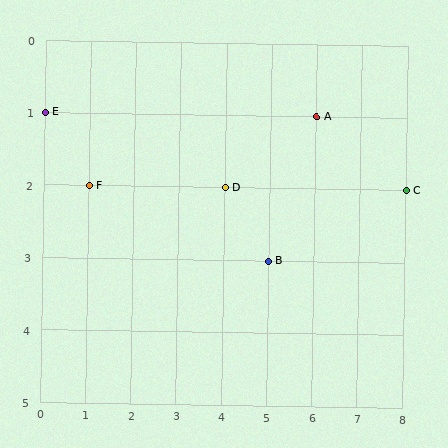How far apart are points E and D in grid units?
Points E and D are 4 columns and 1 row apart (about 4.1 grid units diagonally).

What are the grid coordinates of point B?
Point B is at grid coordinates (5, 3).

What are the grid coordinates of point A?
Point A is at grid coordinates (6, 1).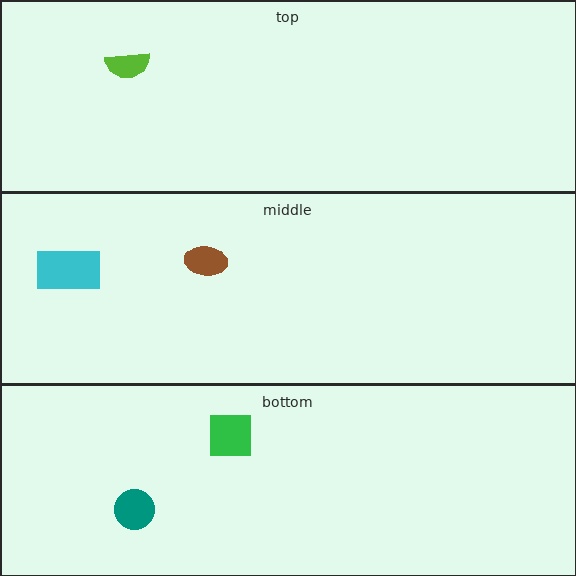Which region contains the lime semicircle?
The top region.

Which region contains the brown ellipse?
The middle region.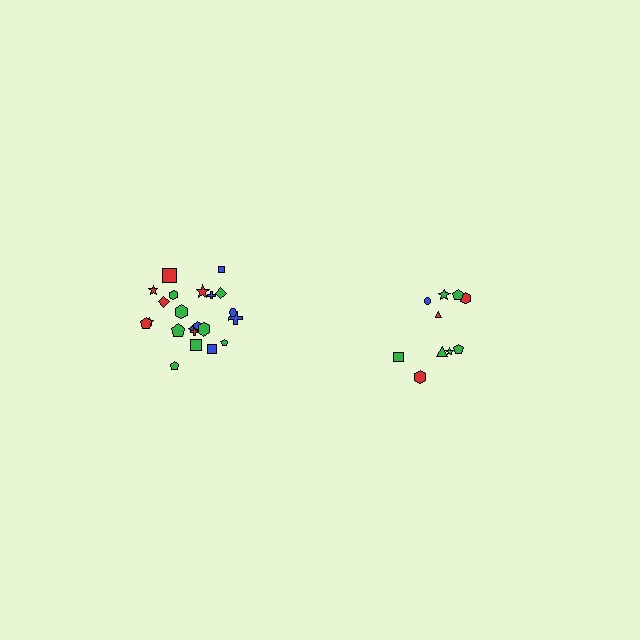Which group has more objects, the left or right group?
The left group.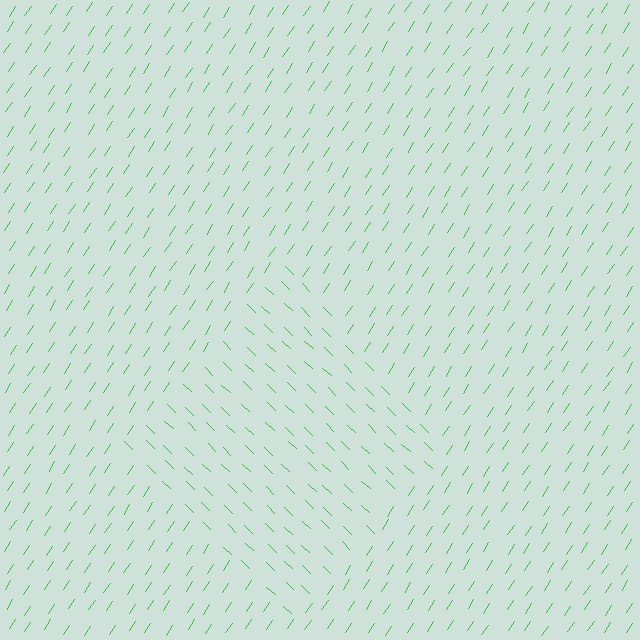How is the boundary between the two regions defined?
The boundary is defined purely by a change in line orientation (approximately 80 degrees difference). All lines are the same color and thickness.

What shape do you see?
I see a diamond.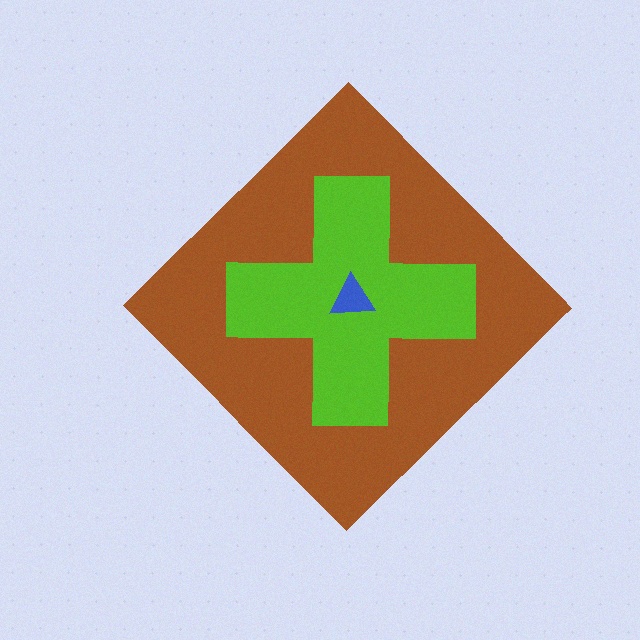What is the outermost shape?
The brown diamond.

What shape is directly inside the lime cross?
The blue triangle.